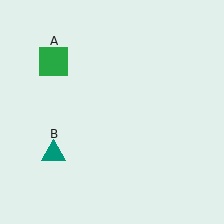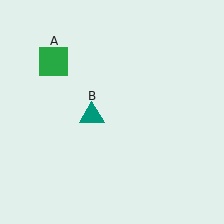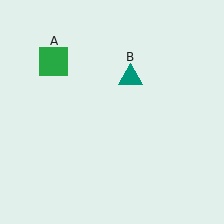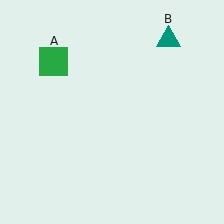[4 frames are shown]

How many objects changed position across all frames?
1 object changed position: teal triangle (object B).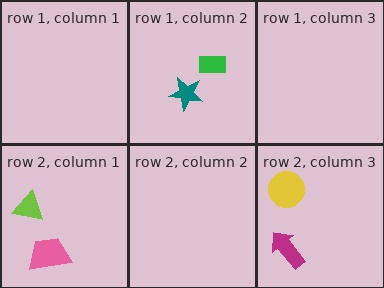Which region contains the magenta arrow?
The row 2, column 3 region.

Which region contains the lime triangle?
The row 2, column 1 region.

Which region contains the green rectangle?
The row 1, column 2 region.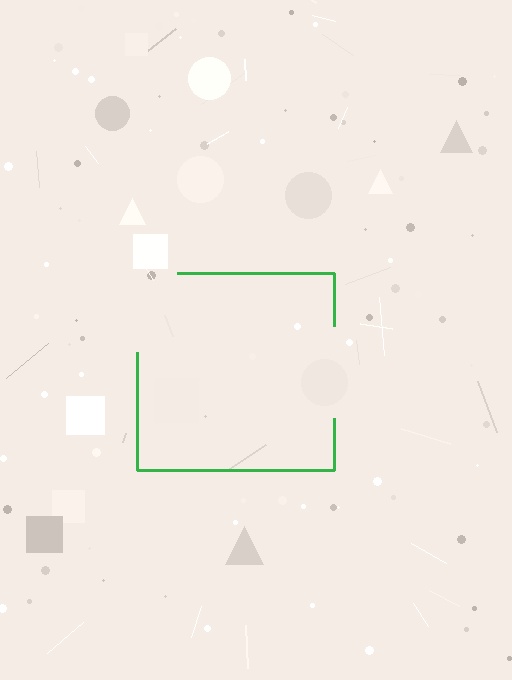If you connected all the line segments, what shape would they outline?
They would outline a square.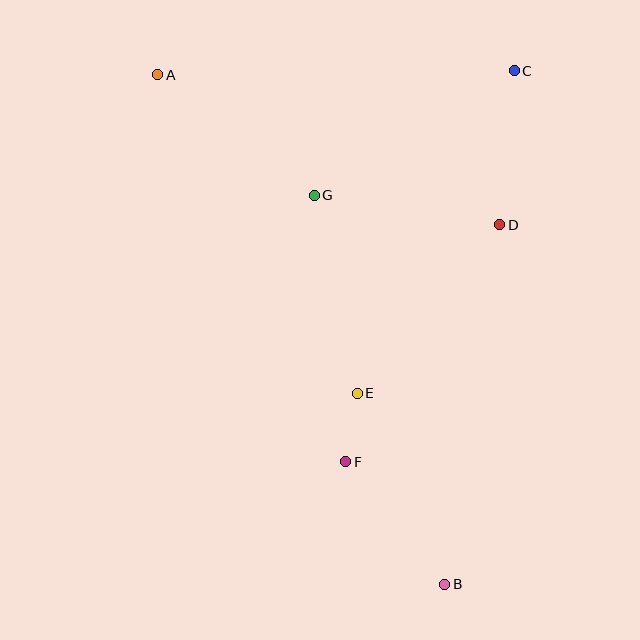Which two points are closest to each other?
Points E and F are closest to each other.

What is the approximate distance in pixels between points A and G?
The distance between A and G is approximately 198 pixels.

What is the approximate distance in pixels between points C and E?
The distance between C and E is approximately 359 pixels.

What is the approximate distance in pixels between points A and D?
The distance between A and D is approximately 374 pixels.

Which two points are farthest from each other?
Points A and B are farthest from each other.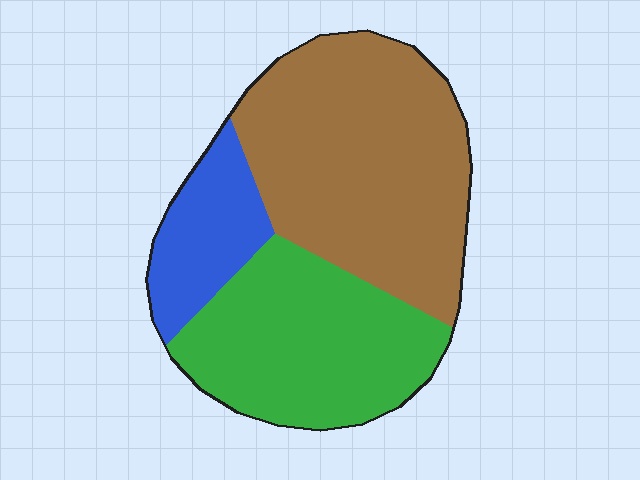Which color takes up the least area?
Blue, at roughly 15%.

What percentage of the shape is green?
Green takes up about three eighths (3/8) of the shape.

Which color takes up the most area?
Brown, at roughly 50%.